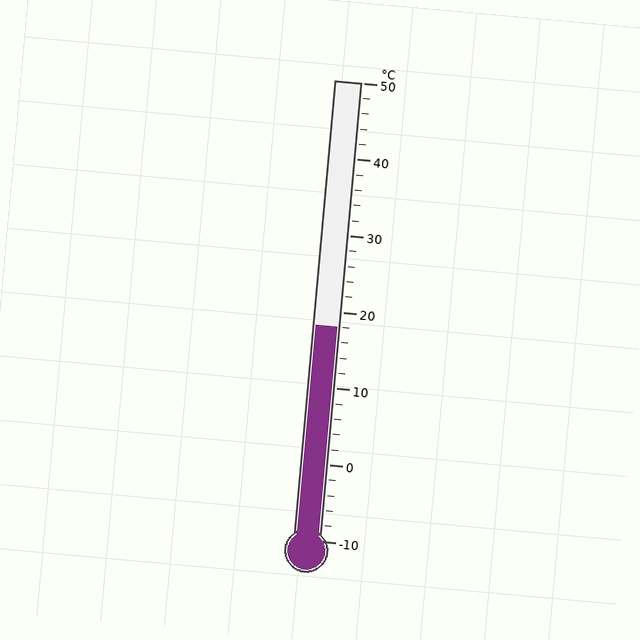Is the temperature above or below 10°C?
The temperature is above 10°C.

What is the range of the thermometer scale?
The thermometer scale ranges from -10°C to 50°C.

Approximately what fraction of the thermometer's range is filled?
The thermometer is filled to approximately 45% of its range.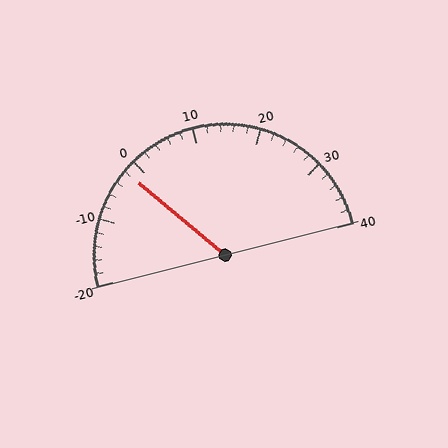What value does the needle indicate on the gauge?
The needle indicates approximately -2.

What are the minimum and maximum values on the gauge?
The gauge ranges from -20 to 40.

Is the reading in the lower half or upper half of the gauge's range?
The reading is in the lower half of the range (-20 to 40).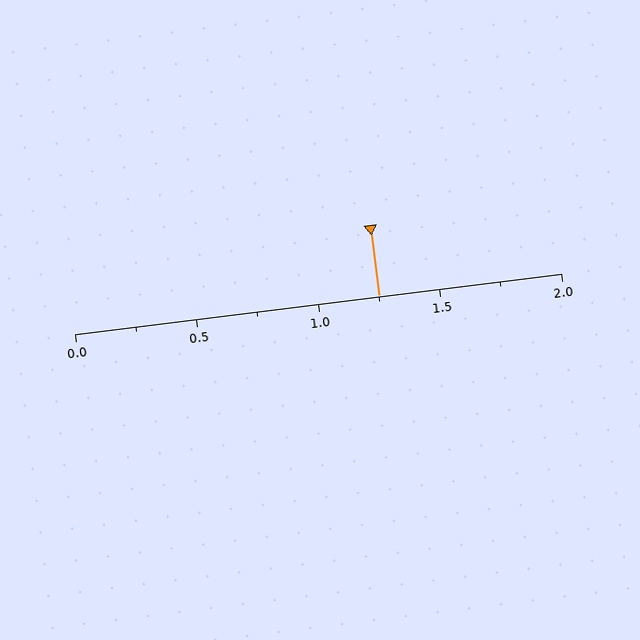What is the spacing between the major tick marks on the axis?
The major ticks are spaced 0.5 apart.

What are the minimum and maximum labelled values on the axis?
The axis runs from 0.0 to 2.0.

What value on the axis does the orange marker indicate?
The marker indicates approximately 1.25.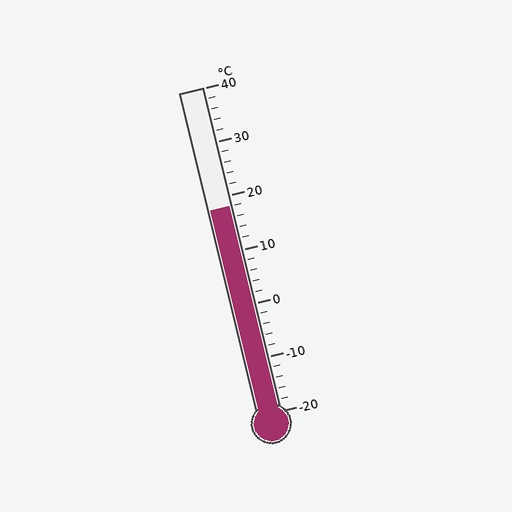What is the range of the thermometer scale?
The thermometer scale ranges from -20°C to 40°C.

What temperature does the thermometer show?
The thermometer shows approximately 18°C.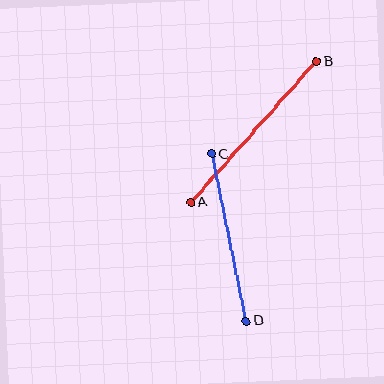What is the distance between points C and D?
The distance is approximately 171 pixels.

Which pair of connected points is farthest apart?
Points A and B are farthest apart.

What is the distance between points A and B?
The distance is approximately 189 pixels.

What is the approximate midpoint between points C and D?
The midpoint is at approximately (229, 237) pixels.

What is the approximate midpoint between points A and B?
The midpoint is at approximately (254, 132) pixels.